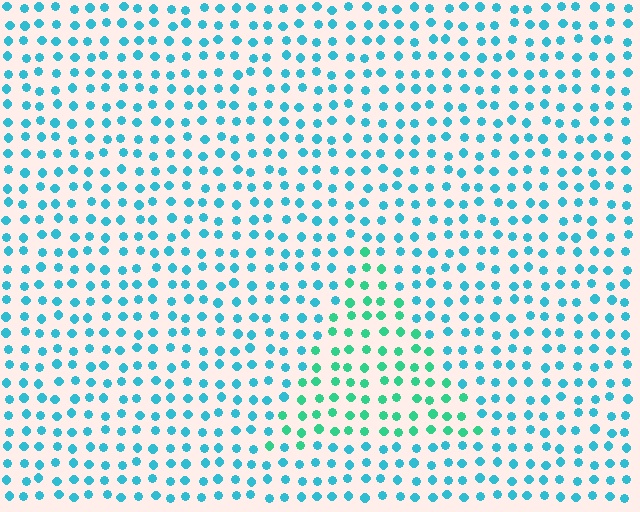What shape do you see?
I see a triangle.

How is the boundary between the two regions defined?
The boundary is defined purely by a slight shift in hue (about 35 degrees). Spacing, size, and orientation are identical on both sides.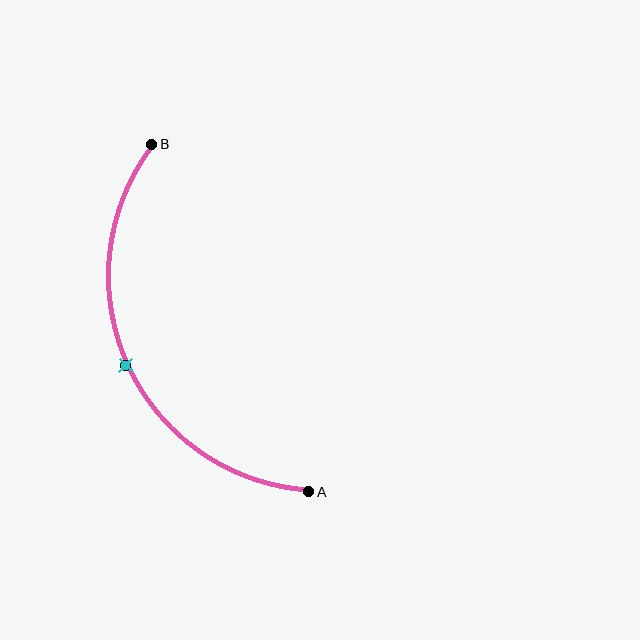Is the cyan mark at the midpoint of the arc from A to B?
Yes. The cyan mark lies on the arc at equal arc-length from both A and B — it is the arc midpoint.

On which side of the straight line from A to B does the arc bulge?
The arc bulges to the left of the straight line connecting A and B.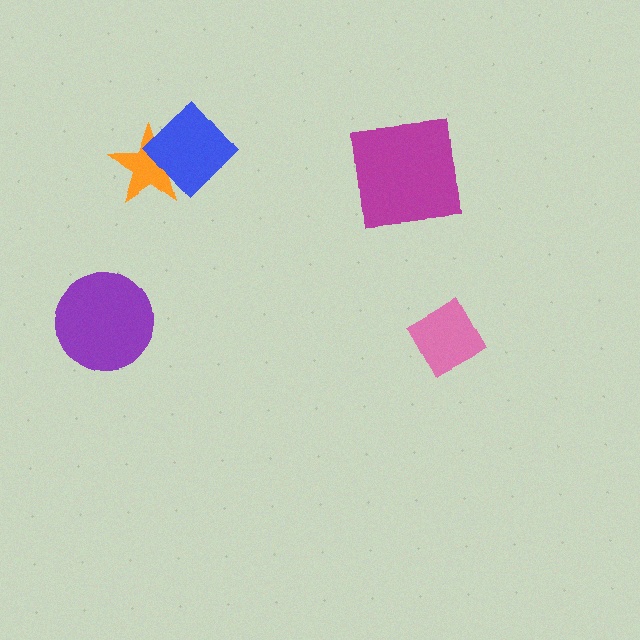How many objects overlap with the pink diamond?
0 objects overlap with the pink diamond.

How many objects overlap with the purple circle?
0 objects overlap with the purple circle.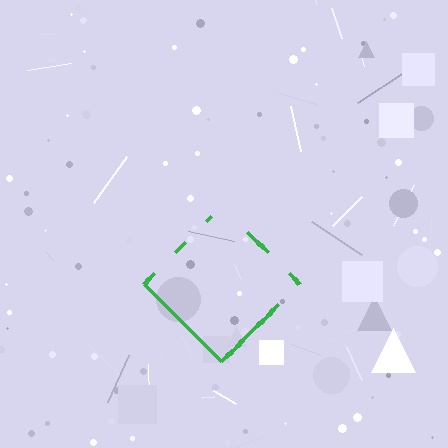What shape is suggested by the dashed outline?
The dashed outline suggests a diamond.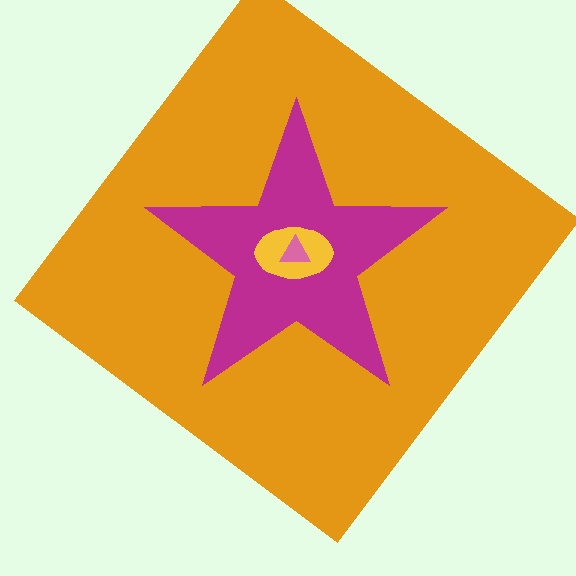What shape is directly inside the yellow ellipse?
The pink triangle.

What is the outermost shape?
The orange diamond.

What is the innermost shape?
The pink triangle.